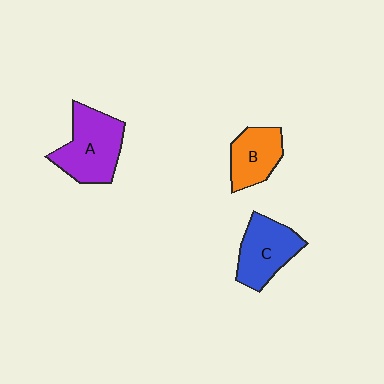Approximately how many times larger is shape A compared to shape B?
Approximately 1.5 times.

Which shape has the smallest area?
Shape B (orange).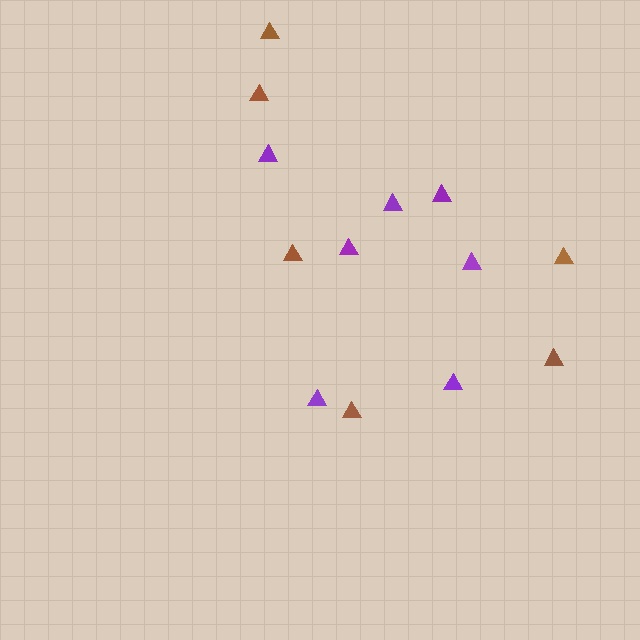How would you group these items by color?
There are 2 groups: one group of purple triangles (7) and one group of brown triangles (6).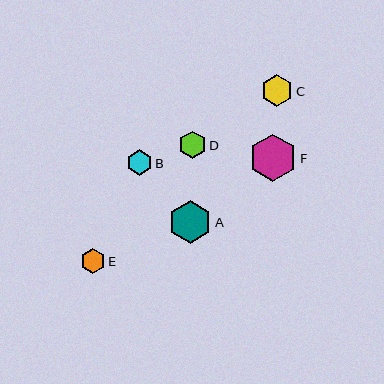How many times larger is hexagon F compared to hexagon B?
Hexagon F is approximately 1.9 times the size of hexagon B.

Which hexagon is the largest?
Hexagon F is the largest with a size of approximately 47 pixels.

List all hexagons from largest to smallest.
From largest to smallest: F, A, C, D, B, E.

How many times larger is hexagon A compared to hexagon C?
Hexagon A is approximately 1.3 times the size of hexagon C.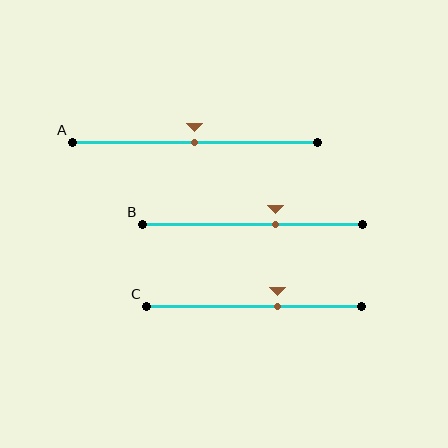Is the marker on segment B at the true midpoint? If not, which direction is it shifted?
No, the marker on segment B is shifted to the right by about 11% of the segment length.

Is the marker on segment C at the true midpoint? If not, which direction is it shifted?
No, the marker on segment C is shifted to the right by about 11% of the segment length.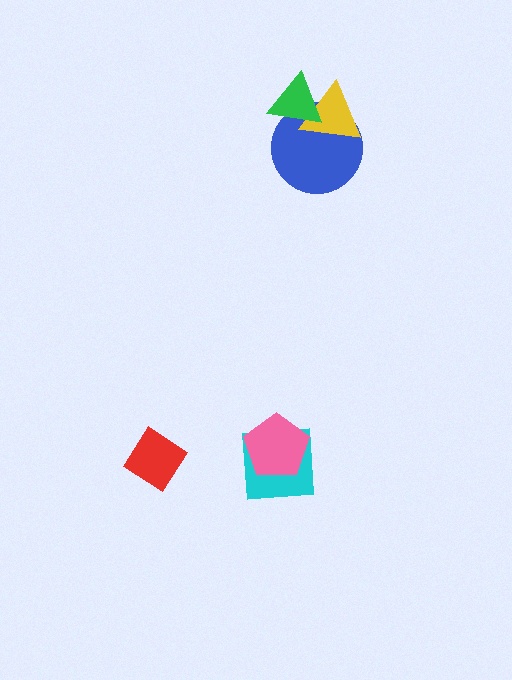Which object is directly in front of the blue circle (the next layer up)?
The yellow triangle is directly in front of the blue circle.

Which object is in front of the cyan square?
The pink pentagon is in front of the cyan square.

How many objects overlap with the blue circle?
2 objects overlap with the blue circle.